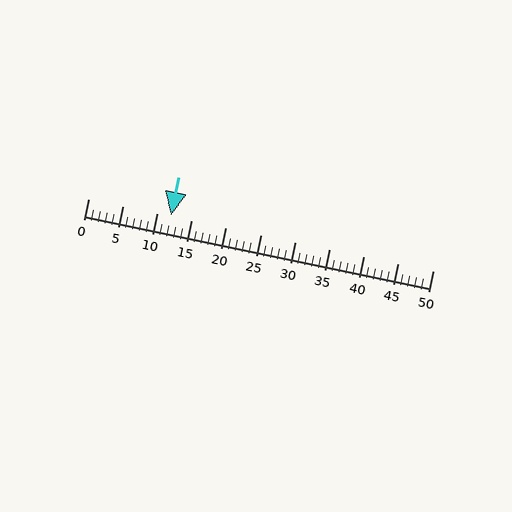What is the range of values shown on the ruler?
The ruler shows values from 0 to 50.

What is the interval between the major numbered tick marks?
The major tick marks are spaced 5 units apart.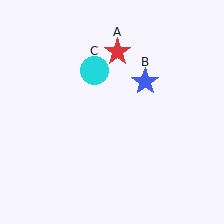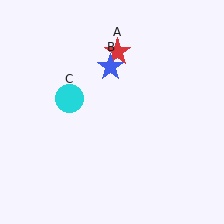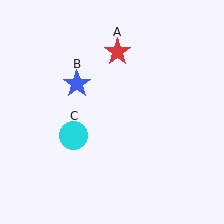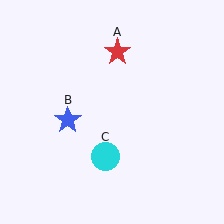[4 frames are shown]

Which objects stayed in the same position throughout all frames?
Red star (object A) remained stationary.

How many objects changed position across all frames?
2 objects changed position: blue star (object B), cyan circle (object C).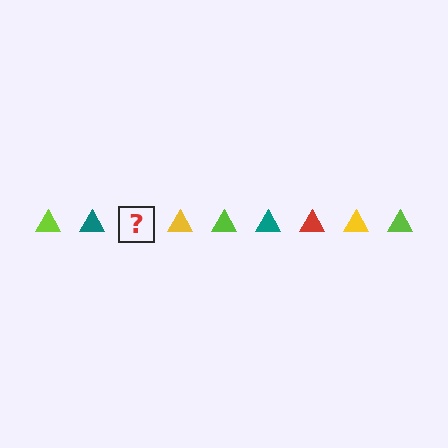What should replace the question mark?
The question mark should be replaced with a red triangle.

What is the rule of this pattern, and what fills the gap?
The rule is that the pattern cycles through lime, teal, red, yellow triangles. The gap should be filled with a red triangle.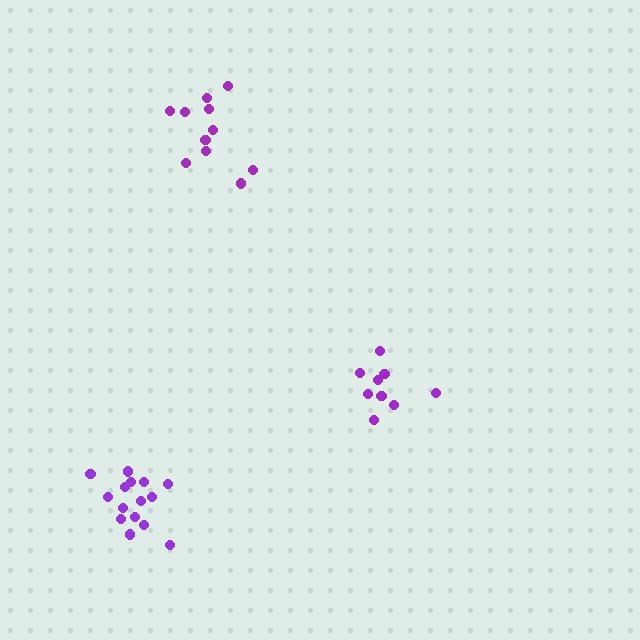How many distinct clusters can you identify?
There are 3 distinct clusters.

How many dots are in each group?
Group 1: 11 dots, Group 2: 9 dots, Group 3: 15 dots (35 total).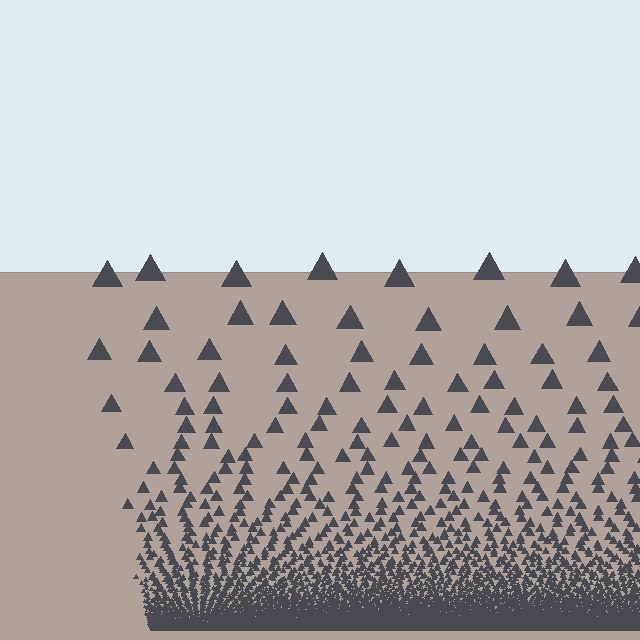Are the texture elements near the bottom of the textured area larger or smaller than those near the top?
Smaller. The gradient is inverted — elements near the bottom are smaller and denser.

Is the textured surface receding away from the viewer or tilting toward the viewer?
The surface appears to tilt toward the viewer. Texture elements get larger and sparser toward the top.